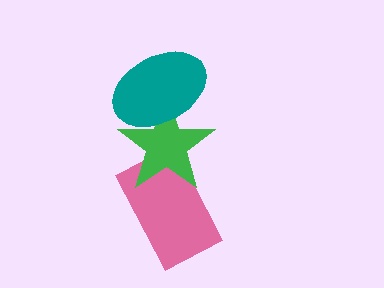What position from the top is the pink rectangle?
The pink rectangle is 3rd from the top.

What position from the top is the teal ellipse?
The teal ellipse is 1st from the top.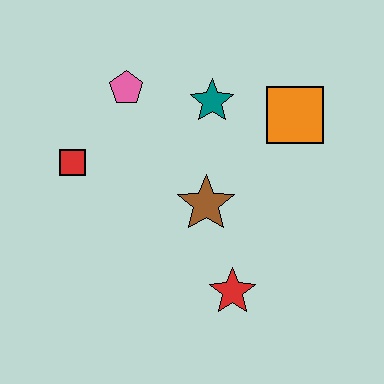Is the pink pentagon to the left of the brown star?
Yes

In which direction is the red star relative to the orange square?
The red star is below the orange square.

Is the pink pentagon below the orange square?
No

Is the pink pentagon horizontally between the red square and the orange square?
Yes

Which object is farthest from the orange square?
The red square is farthest from the orange square.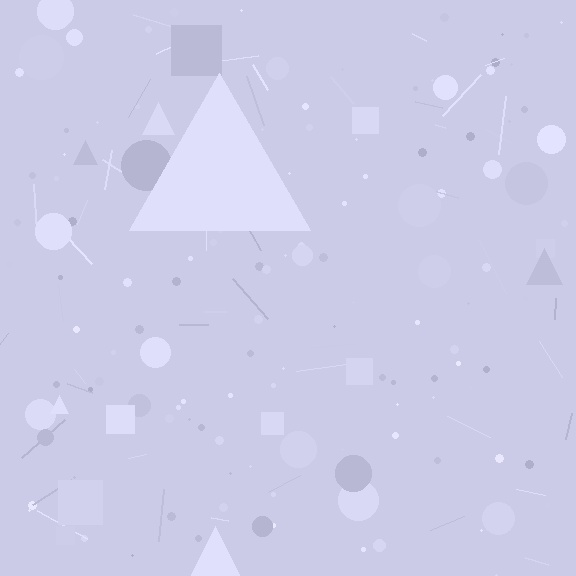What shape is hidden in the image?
A triangle is hidden in the image.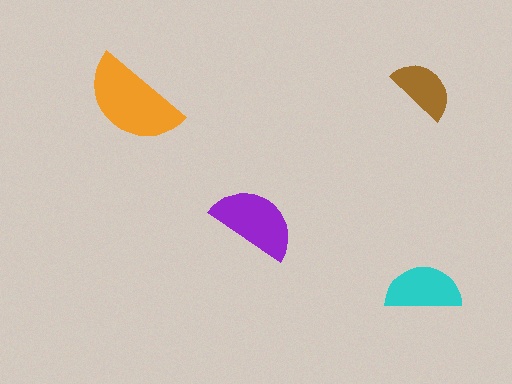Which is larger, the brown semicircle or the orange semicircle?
The orange one.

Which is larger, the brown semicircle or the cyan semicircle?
The cyan one.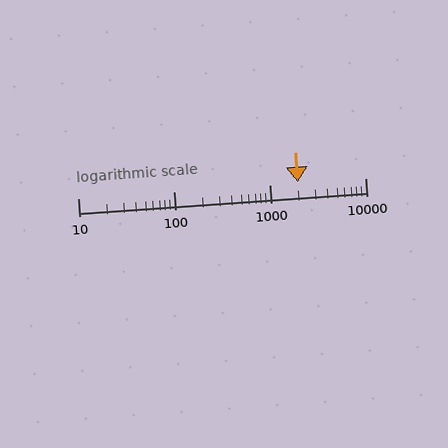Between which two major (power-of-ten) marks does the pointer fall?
The pointer is between 1000 and 10000.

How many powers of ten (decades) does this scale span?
The scale spans 3 decades, from 10 to 10000.